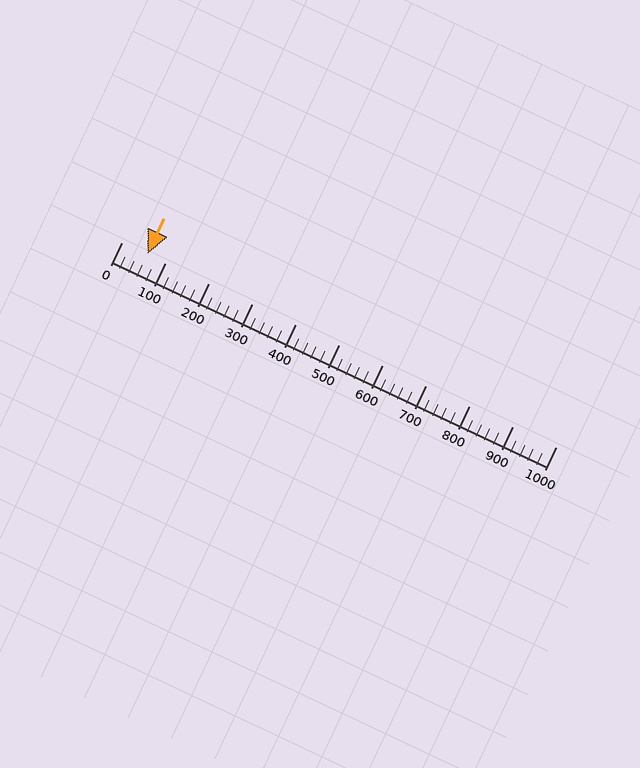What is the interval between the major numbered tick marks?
The major tick marks are spaced 100 units apart.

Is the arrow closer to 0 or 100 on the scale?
The arrow is closer to 100.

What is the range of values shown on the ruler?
The ruler shows values from 0 to 1000.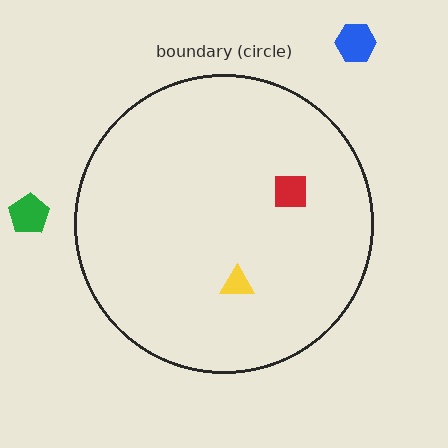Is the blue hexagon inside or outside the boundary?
Outside.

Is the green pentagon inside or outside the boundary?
Outside.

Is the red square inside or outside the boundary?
Inside.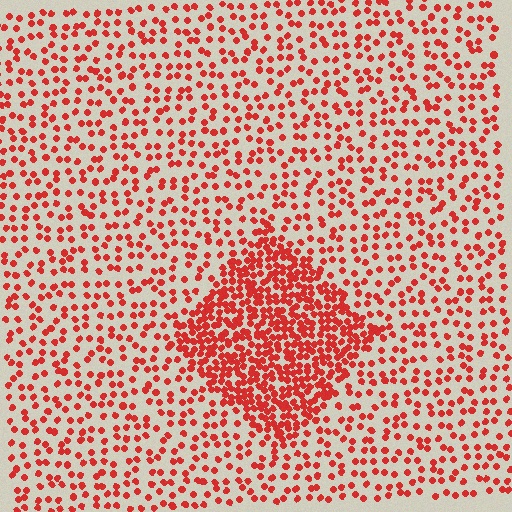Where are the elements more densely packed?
The elements are more densely packed inside the diamond boundary.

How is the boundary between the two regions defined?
The boundary is defined by a change in element density (approximately 2.5x ratio). All elements are the same color, size, and shape.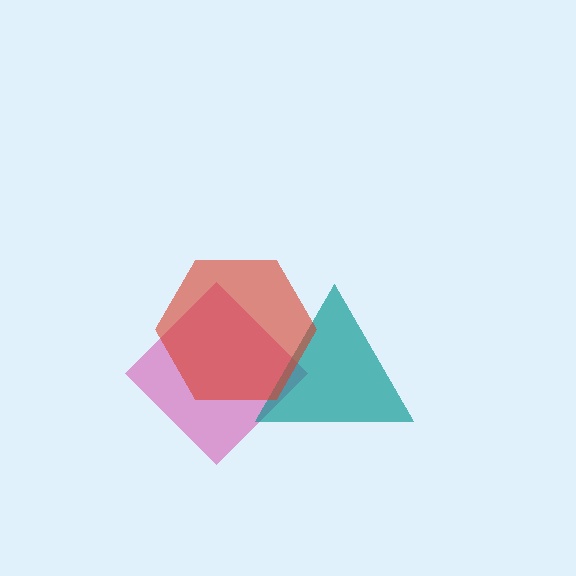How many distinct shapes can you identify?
There are 3 distinct shapes: a magenta diamond, a teal triangle, a red hexagon.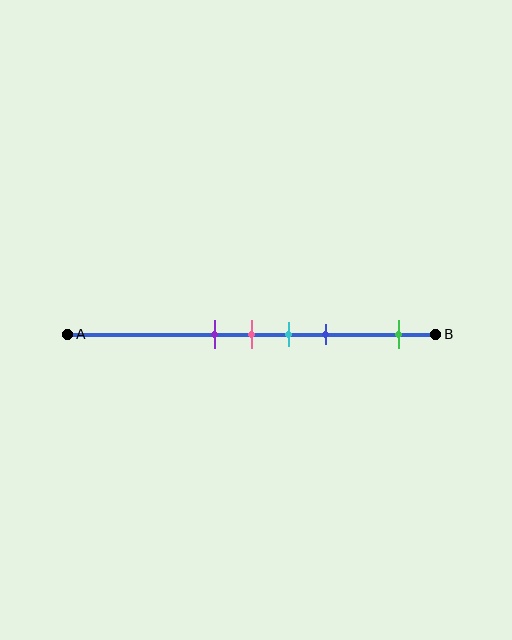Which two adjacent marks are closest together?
The purple and pink marks are the closest adjacent pair.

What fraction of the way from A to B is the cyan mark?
The cyan mark is approximately 60% (0.6) of the way from A to B.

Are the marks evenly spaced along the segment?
No, the marks are not evenly spaced.